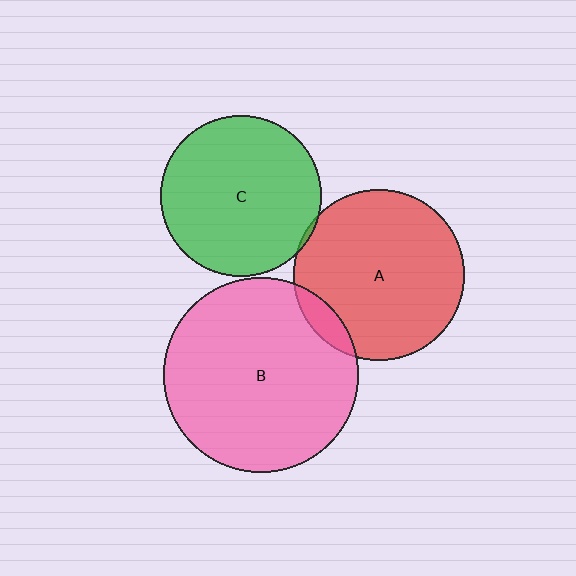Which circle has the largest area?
Circle B (pink).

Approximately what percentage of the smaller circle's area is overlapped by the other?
Approximately 10%.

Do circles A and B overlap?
Yes.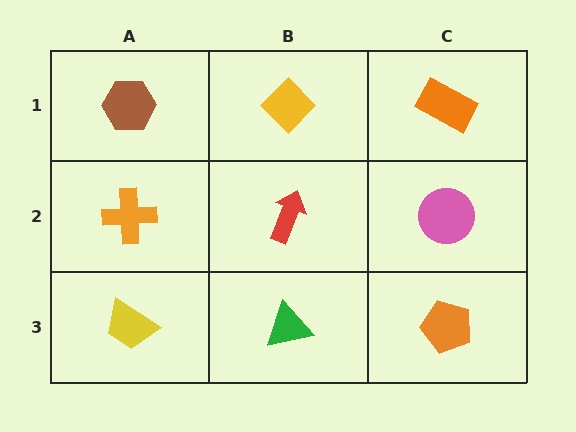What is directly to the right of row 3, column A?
A green triangle.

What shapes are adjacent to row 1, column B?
A red arrow (row 2, column B), a brown hexagon (row 1, column A), an orange rectangle (row 1, column C).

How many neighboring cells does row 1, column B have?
3.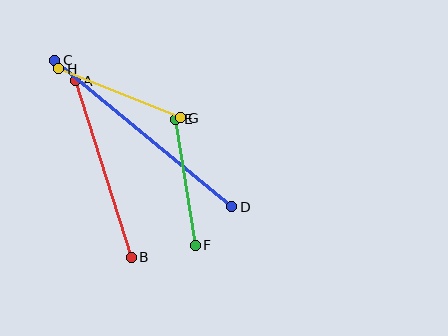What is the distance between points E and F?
The distance is approximately 127 pixels.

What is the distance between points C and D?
The distance is approximately 230 pixels.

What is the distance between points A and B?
The distance is approximately 185 pixels.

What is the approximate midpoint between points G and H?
The midpoint is at approximately (119, 93) pixels.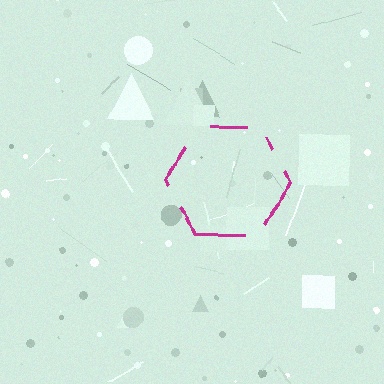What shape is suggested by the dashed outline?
The dashed outline suggests a hexagon.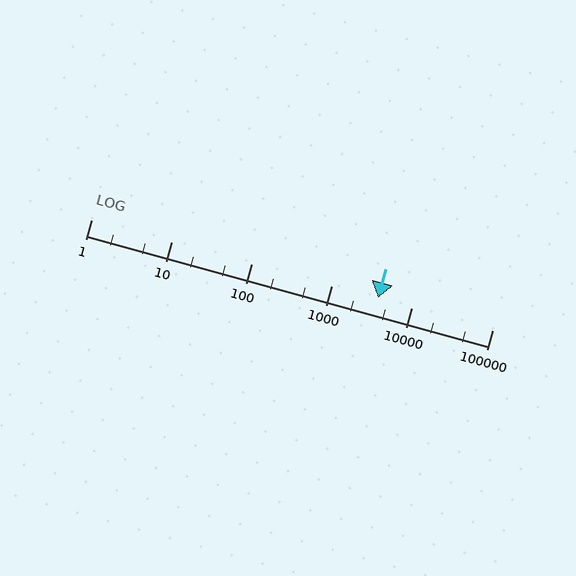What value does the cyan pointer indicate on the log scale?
The pointer indicates approximately 3800.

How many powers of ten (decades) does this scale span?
The scale spans 5 decades, from 1 to 100000.